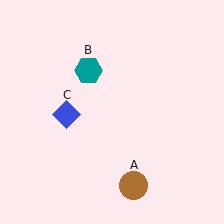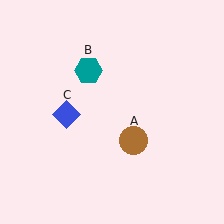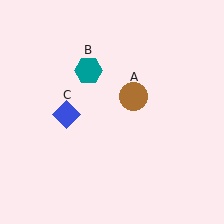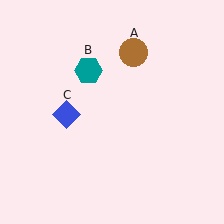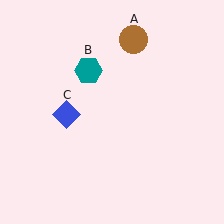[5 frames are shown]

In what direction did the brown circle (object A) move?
The brown circle (object A) moved up.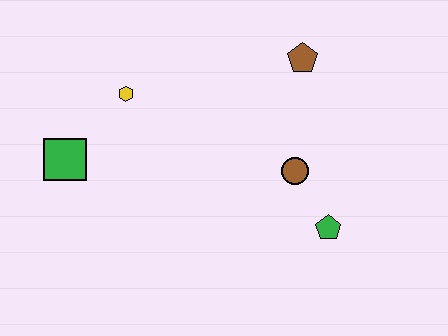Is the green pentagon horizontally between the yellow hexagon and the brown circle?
No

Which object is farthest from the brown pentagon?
The green square is farthest from the brown pentagon.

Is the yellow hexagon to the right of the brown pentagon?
No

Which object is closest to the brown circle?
The green pentagon is closest to the brown circle.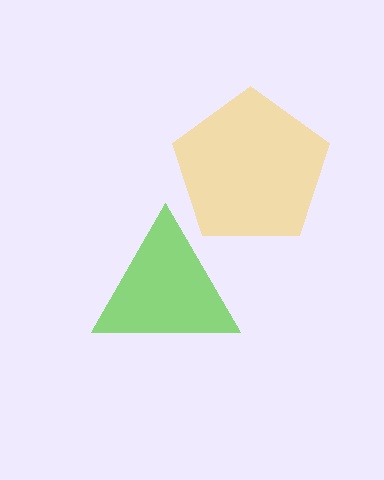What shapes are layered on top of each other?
The layered shapes are: a yellow pentagon, a lime triangle.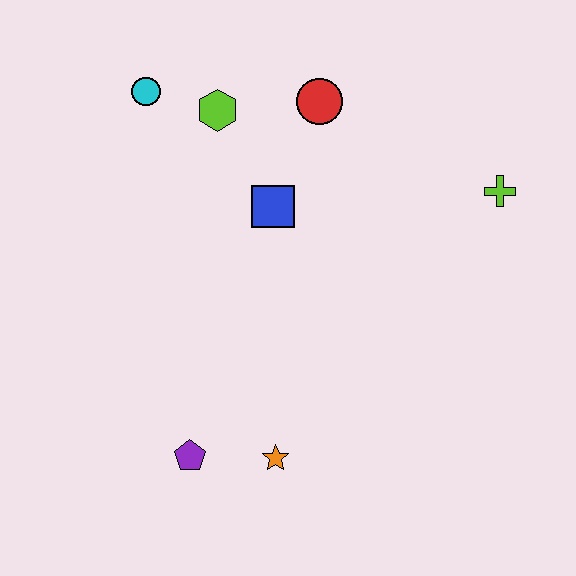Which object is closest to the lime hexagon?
The cyan circle is closest to the lime hexagon.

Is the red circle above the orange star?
Yes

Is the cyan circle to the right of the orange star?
No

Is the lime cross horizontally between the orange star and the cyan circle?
No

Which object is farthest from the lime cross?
The purple pentagon is farthest from the lime cross.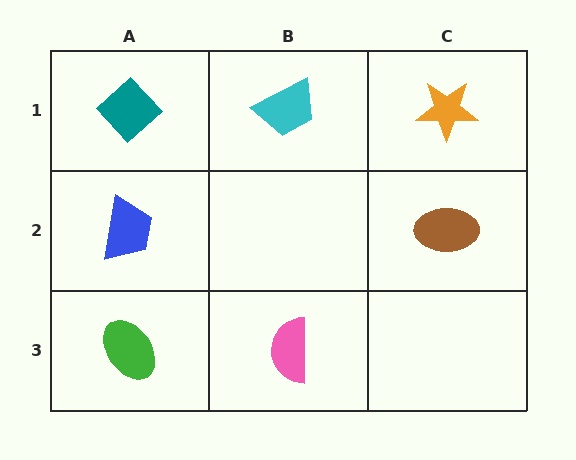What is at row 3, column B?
A pink semicircle.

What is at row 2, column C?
A brown ellipse.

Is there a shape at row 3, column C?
No, that cell is empty.